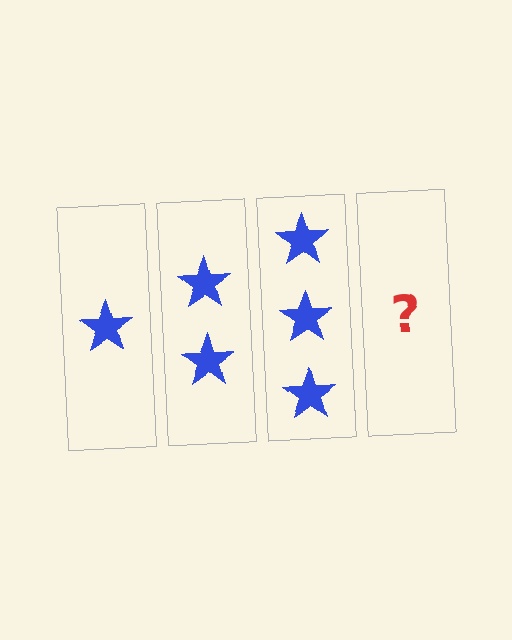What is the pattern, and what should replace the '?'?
The pattern is that each step adds one more star. The '?' should be 4 stars.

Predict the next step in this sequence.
The next step is 4 stars.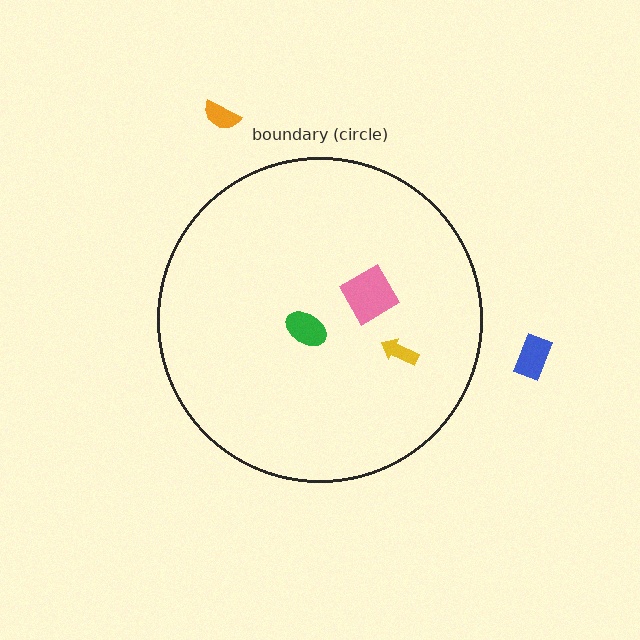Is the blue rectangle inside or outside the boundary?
Outside.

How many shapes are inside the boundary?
3 inside, 2 outside.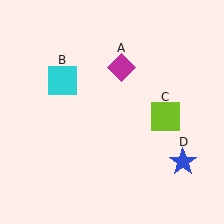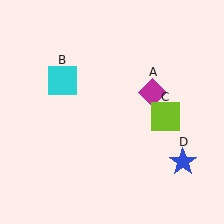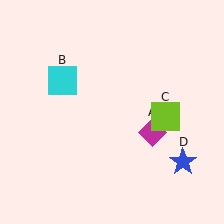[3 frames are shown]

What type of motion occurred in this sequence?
The magenta diamond (object A) rotated clockwise around the center of the scene.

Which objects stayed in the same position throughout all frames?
Cyan square (object B) and lime square (object C) and blue star (object D) remained stationary.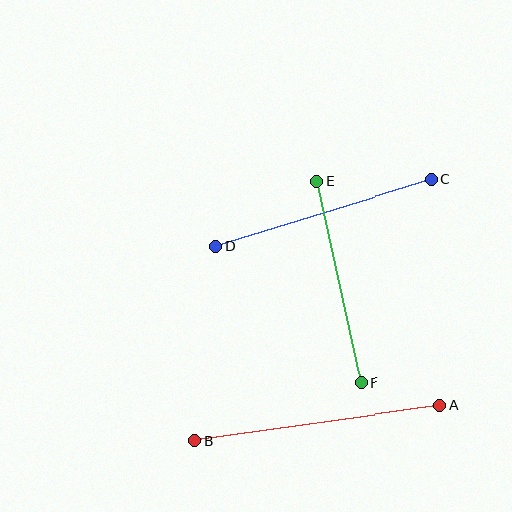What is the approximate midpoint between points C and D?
The midpoint is at approximately (323, 213) pixels.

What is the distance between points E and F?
The distance is approximately 206 pixels.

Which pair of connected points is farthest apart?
Points A and B are farthest apart.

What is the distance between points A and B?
The distance is approximately 247 pixels.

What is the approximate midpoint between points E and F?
The midpoint is at approximately (338, 282) pixels.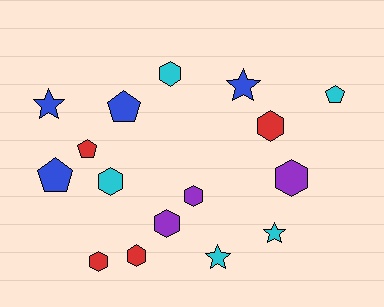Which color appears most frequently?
Cyan, with 5 objects.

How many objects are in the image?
There are 16 objects.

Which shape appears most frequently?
Hexagon, with 8 objects.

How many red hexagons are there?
There are 3 red hexagons.